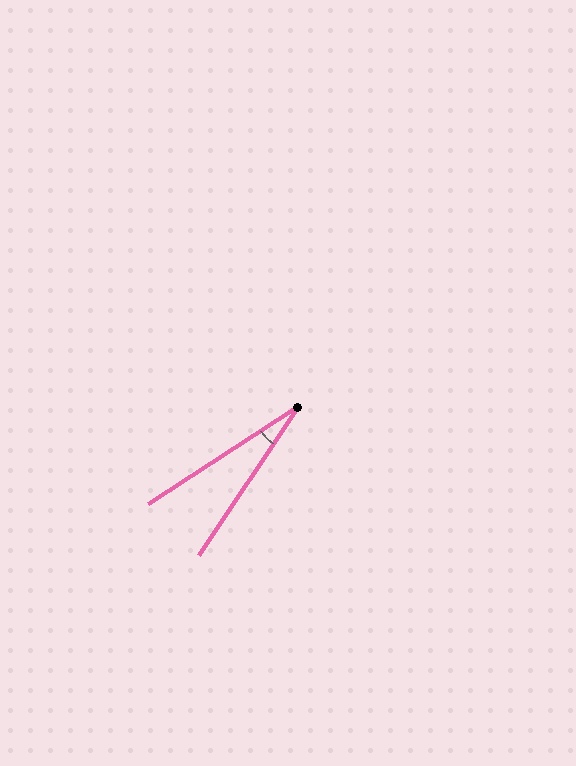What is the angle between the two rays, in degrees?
Approximately 23 degrees.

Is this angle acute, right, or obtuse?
It is acute.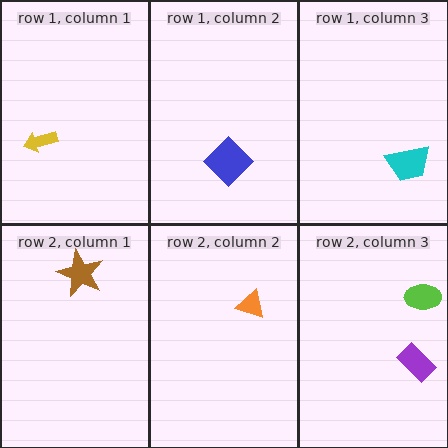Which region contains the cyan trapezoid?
The row 1, column 3 region.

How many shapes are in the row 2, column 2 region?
1.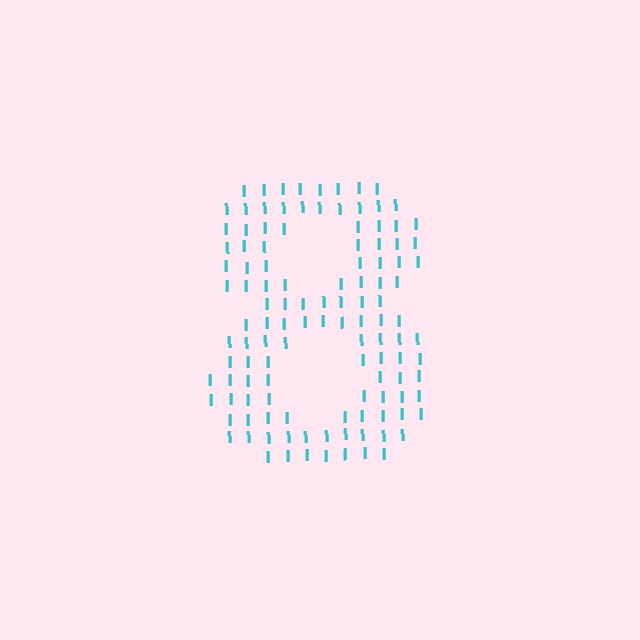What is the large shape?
The large shape is the digit 8.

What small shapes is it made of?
It is made of small letter I's.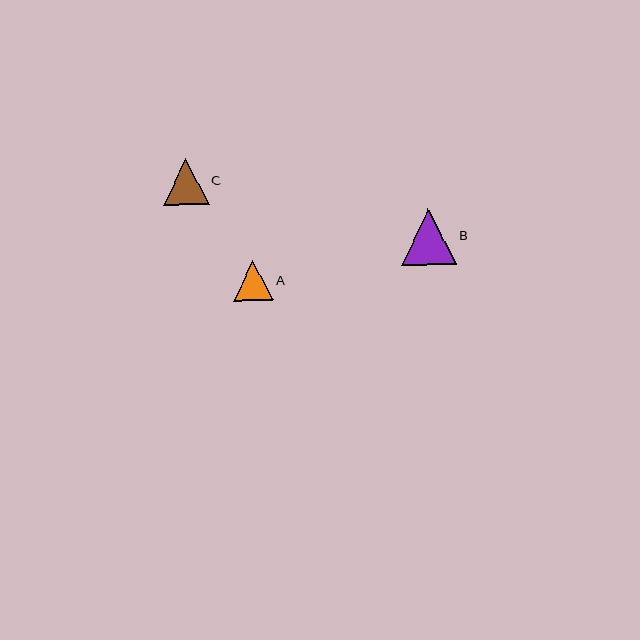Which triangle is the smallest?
Triangle A is the smallest with a size of approximately 40 pixels.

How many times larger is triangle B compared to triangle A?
Triangle B is approximately 1.4 times the size of triangle A.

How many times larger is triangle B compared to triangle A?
Triangle B is approximately 1.4 times the size of triangle A.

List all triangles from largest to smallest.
From largest to smallest: B, C, A.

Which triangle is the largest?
Triangle B is the largest with a size of approximately 55 pixels.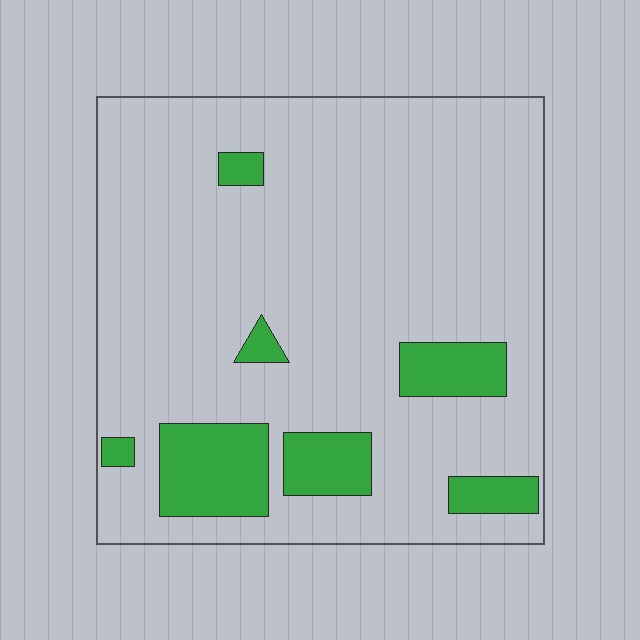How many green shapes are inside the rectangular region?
7.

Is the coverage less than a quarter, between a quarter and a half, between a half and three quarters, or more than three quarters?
Less than a quarter.